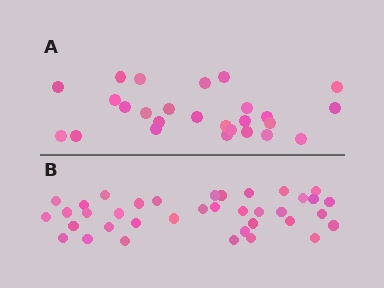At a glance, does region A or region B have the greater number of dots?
Region B (the bottom region) has more dots.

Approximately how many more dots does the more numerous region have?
Region B has roughly 12 or so more dots than region A.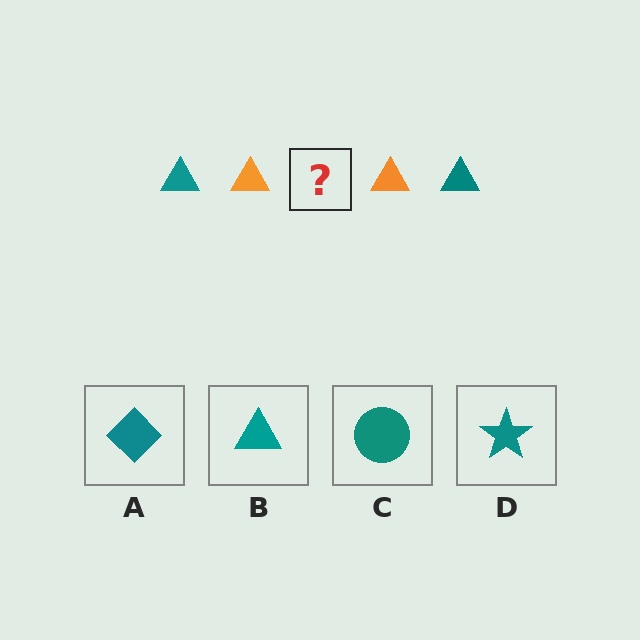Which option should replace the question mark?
Option B.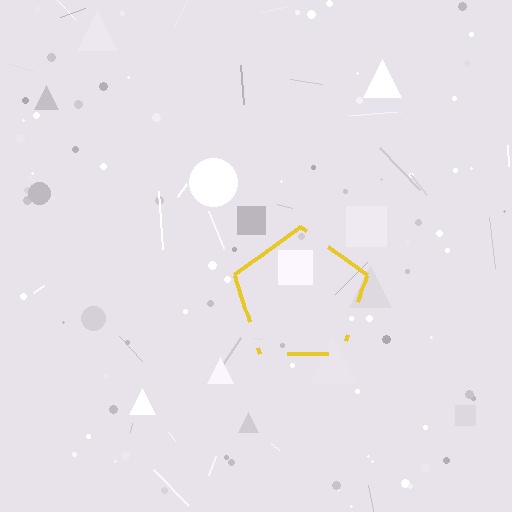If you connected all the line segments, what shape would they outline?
They would outline a pentagon.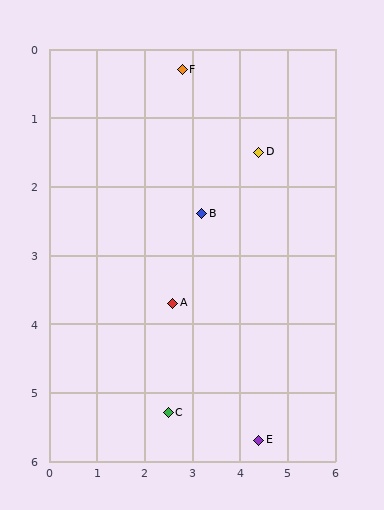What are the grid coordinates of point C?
Point C is at approximately (2.5, 5.3).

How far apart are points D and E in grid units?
Points D and E are about 4.2 grid units apart.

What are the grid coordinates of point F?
Point F is at approximately (2.8, 0.3).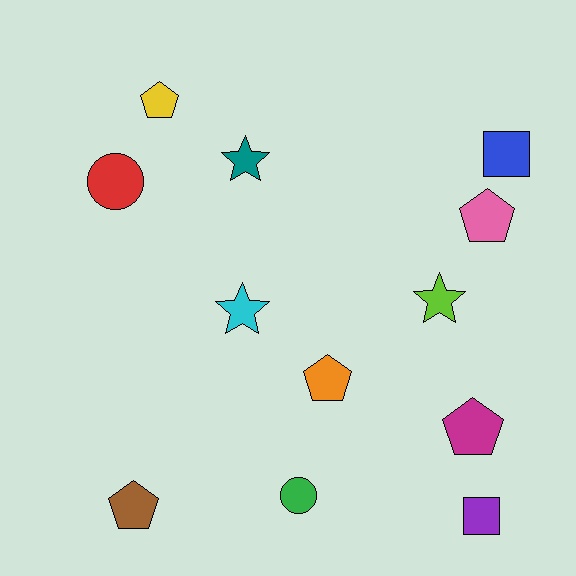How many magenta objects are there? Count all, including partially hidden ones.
There is 1 magenta object.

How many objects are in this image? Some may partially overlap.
There are 12 objects.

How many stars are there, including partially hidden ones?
There are 3 stars.